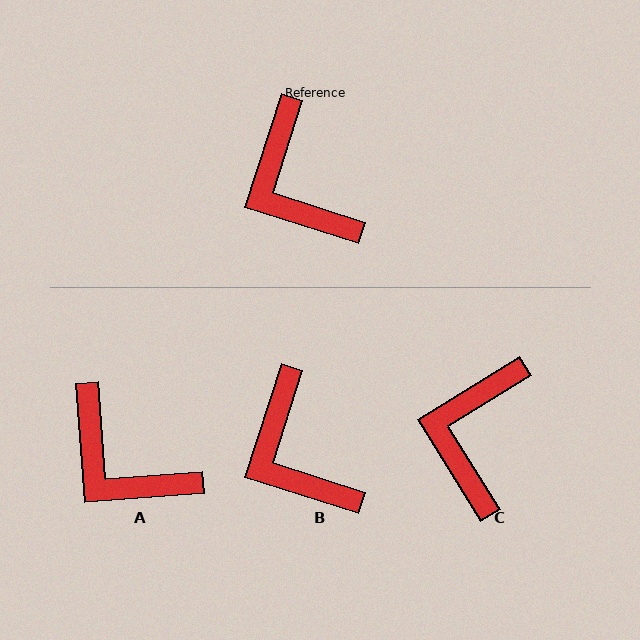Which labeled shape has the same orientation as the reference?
B.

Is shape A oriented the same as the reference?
No, it is off by about 22 degrees.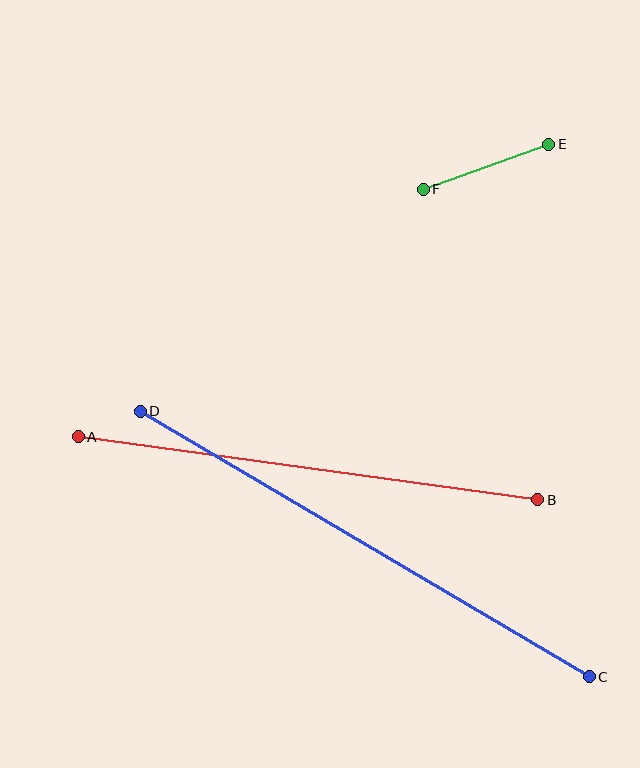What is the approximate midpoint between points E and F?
The midpoint is at approximately (486, 167) pixels.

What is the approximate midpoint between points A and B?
The midpoint is at approximately (308, 468) pixels.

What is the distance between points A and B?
The distance is approximately 464 pixels.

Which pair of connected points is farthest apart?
Points C and D are farthest apart.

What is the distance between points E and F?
The distance is approximately 133 pixels.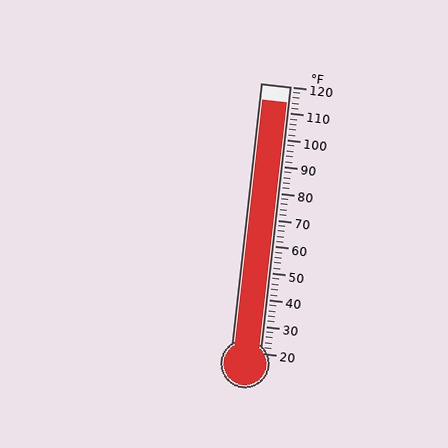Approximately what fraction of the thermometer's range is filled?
The thermometer is filled to approximately 95% of its range.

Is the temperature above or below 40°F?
The temperature is above 40°F.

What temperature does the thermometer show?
The thermometer shows approximately 114°F.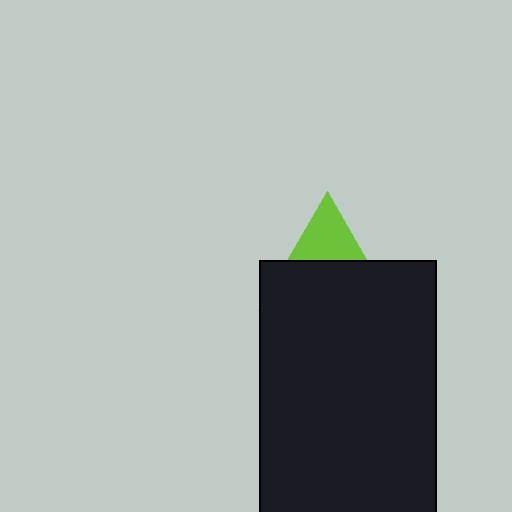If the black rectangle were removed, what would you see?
You would see the complete lime triangle.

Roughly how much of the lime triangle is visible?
A small part of it is visible (roughly 33%).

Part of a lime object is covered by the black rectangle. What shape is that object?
It is a triangle.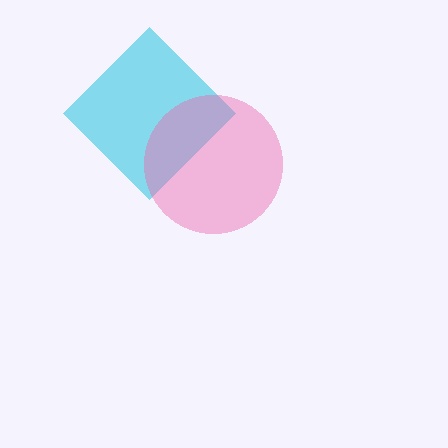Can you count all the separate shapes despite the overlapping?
Yes, there are 2 separate shapes.